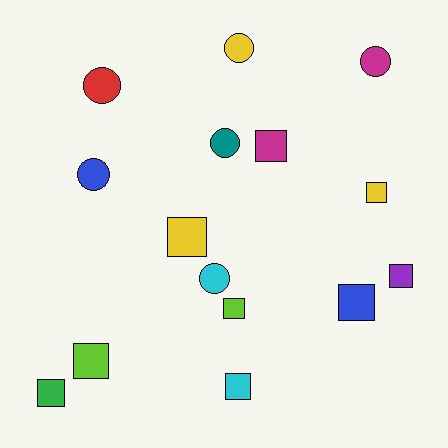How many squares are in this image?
There are 9 squares.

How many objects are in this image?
There are 15 objects.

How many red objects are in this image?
There is 1 red object.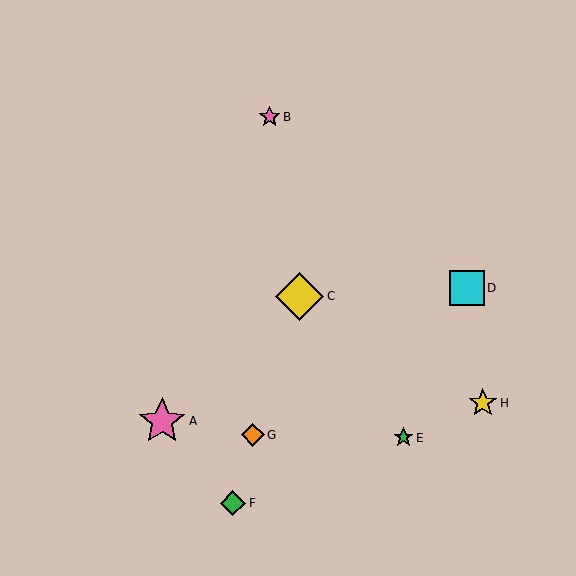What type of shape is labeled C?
Shape C is a yellow diamond.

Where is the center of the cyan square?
The center of the cyan square is at (467, 288).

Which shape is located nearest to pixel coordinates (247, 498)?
The green diamond (labeled F) at (233, 503) is nearest to that location.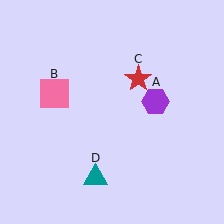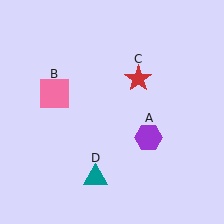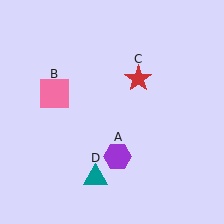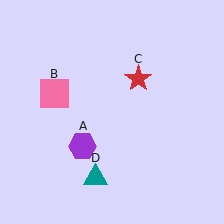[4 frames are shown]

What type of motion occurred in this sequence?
The purple hexagon (object A) rotated clockwise around the center of the scene.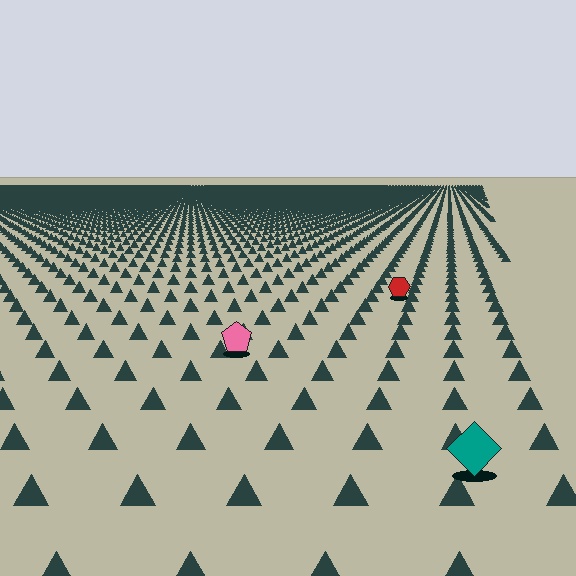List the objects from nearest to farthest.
From nearest to farthest: the teal diamond, the pink pentagon, the red hexagon.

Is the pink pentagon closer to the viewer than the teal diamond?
No. The teal diamond is closer — you can tell from the texture gradient: the ground texture is coarser near it.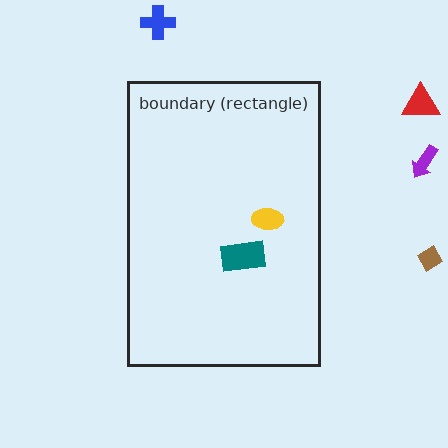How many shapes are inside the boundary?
2 inside, 4 outside.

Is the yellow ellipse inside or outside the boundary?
Inside.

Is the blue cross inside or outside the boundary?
Outside.